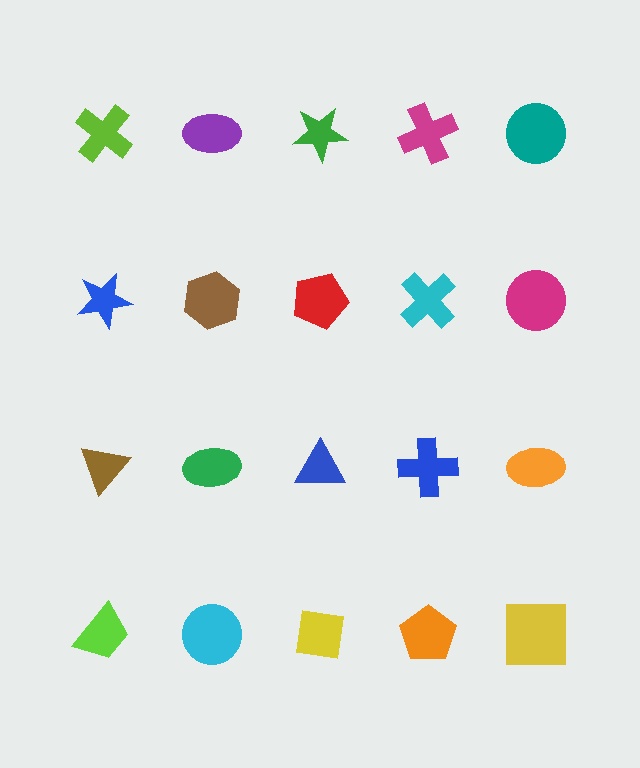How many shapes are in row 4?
5 shapes.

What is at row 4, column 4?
An orange pentagon.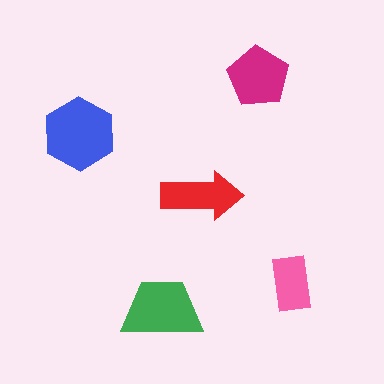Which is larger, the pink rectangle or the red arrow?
The red arrow.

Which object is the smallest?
The pink rectangle.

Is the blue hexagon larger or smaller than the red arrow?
Larger.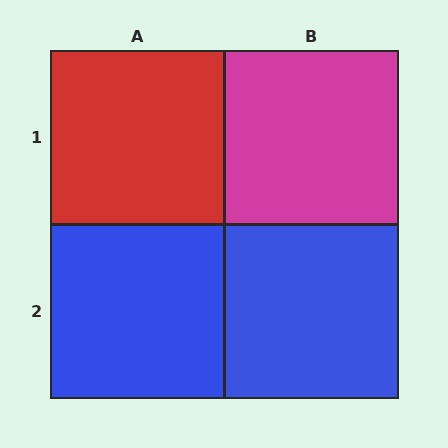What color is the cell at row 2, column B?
Blue.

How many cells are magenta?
1 cell is magenta.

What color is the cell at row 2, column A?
Blue.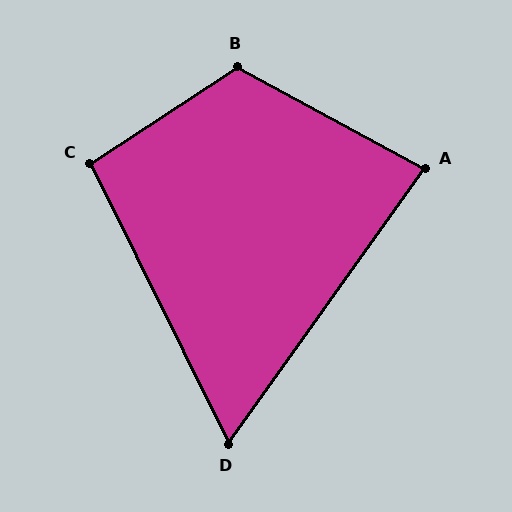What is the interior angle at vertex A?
Approximately 83 degrees (acute).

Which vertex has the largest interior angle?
B, at approximately 118 degrees.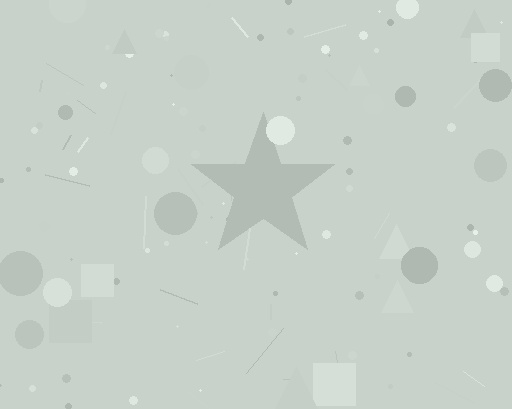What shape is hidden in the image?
A star is hidden in the image.